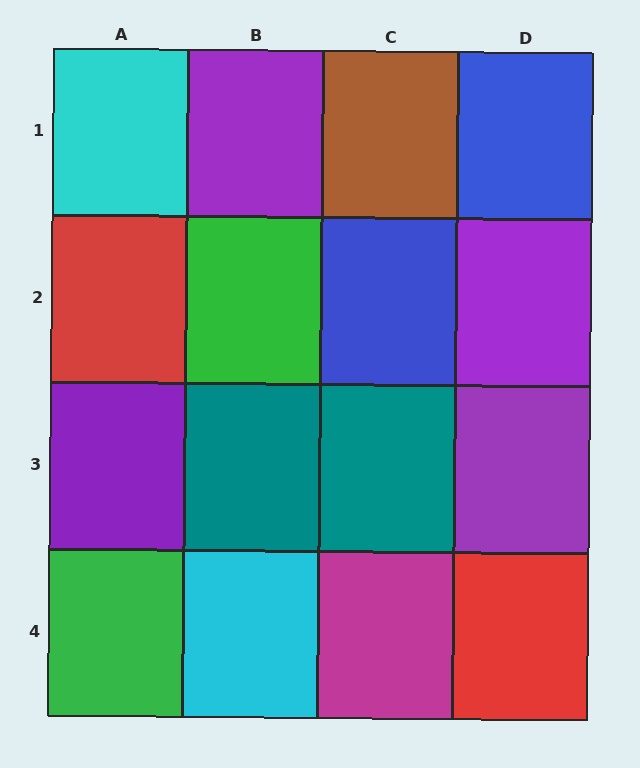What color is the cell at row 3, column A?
Purple.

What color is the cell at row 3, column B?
Teal.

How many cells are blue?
2 cells are blue.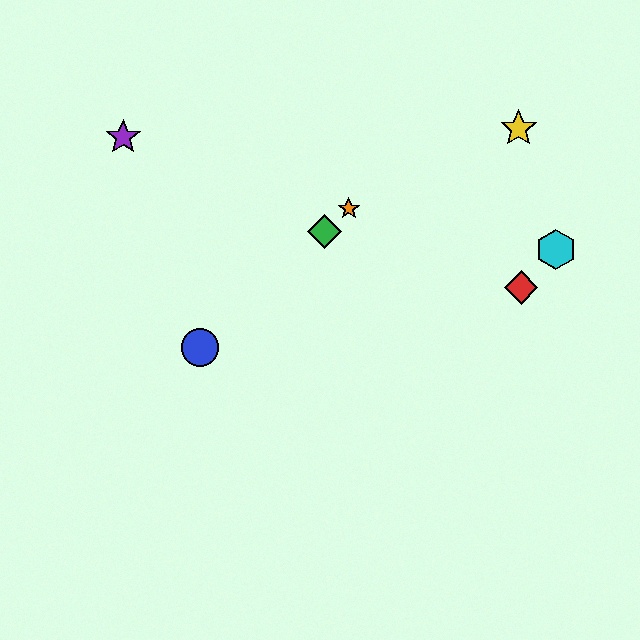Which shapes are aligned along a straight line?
The blue circle, the green diamond, the orange star are aligned along a straight line.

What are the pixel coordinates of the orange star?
The orange star is at (349, 209).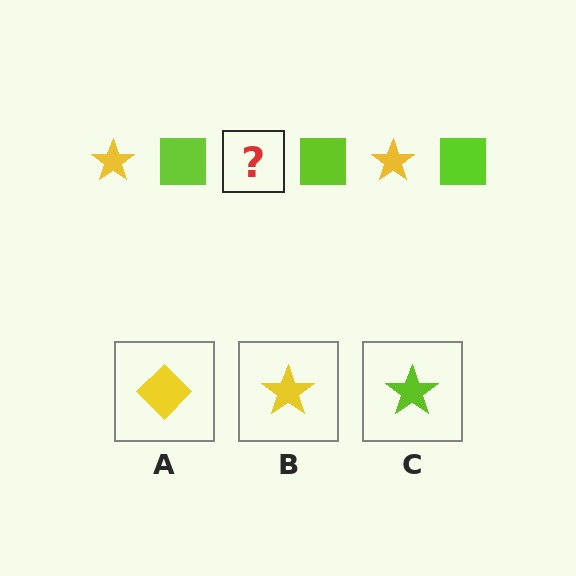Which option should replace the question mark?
Option B.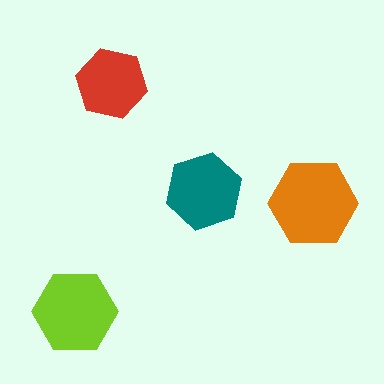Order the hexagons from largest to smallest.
the orange one, the lime one, the teal one, the red one.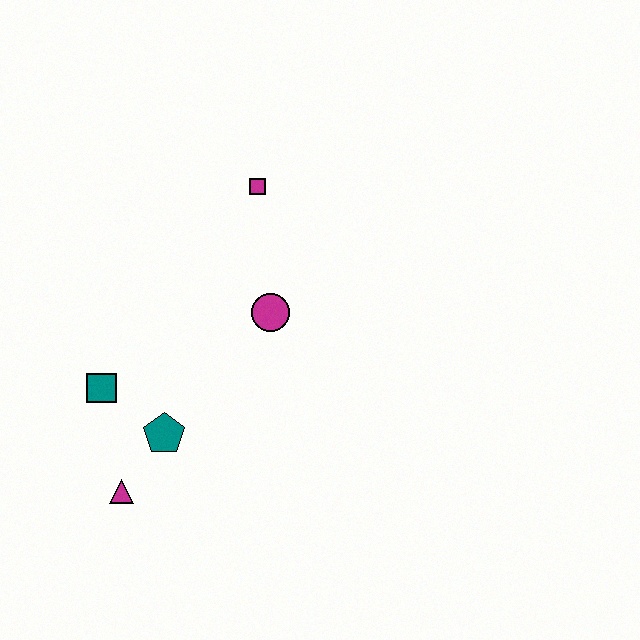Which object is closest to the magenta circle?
The magenta square is closest to the magenta circle.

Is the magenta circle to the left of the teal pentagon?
No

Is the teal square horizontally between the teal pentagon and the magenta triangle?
No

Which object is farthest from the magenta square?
The magenta triangle is farthest from the magenta square.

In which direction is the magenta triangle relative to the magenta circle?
The magenta triangle is below the magenta circle.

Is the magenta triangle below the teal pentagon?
Yes